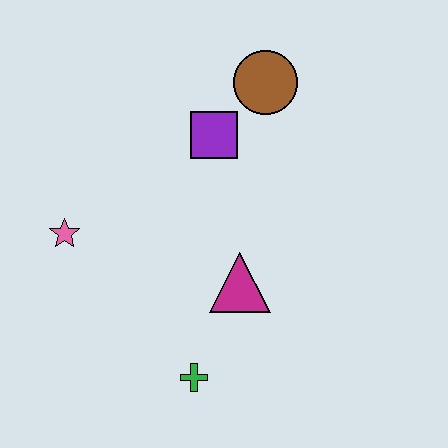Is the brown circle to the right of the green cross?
Yes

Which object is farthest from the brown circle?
The green cross is farthest from the brown circle.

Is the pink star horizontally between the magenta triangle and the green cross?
No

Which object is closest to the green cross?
The magenta triangle is closest to the green cross.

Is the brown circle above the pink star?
Yes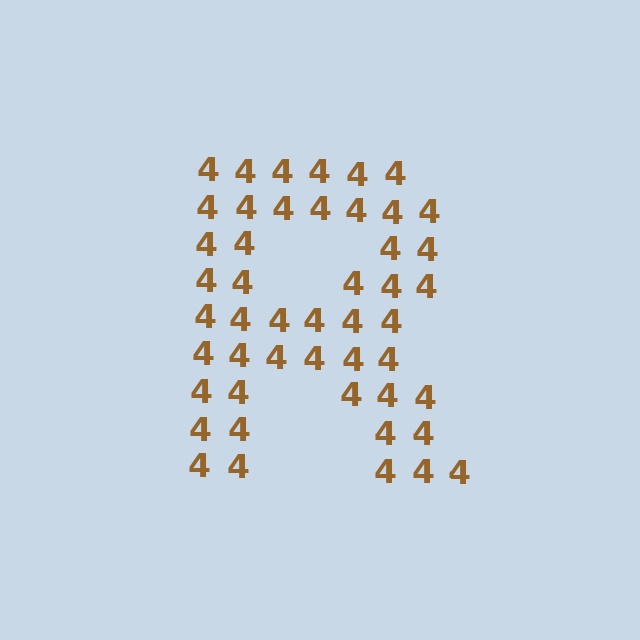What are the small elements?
The small elements are digit 4's.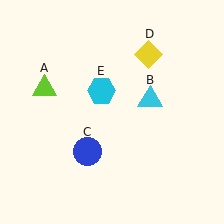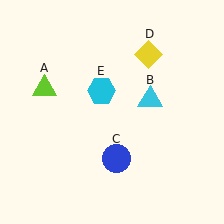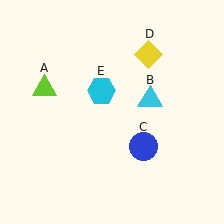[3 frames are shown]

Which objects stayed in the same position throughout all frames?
Lime triangle (object A) and cyan triangle (object B) and yellow diamond (object D) and cyan hexagon (object E) remained stationary.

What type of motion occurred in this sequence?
The blue circle (object C) rotated counterclockwise around the center of the scene.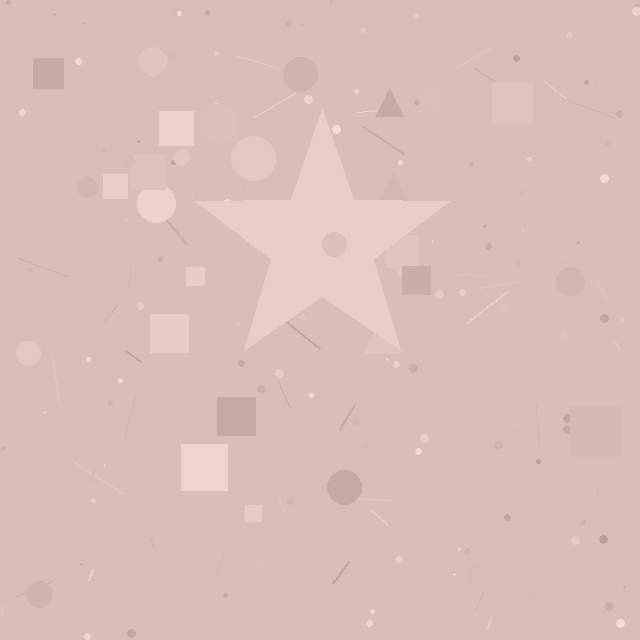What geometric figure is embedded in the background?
A star is embedded in the background.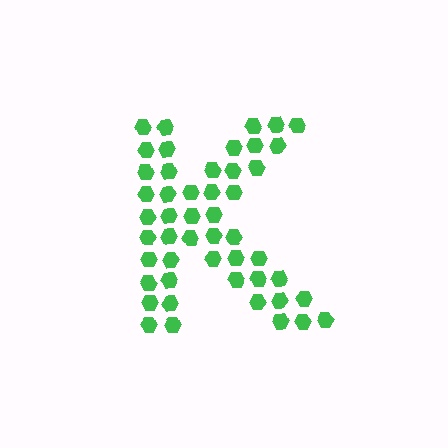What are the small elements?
The small elements are hexagons.